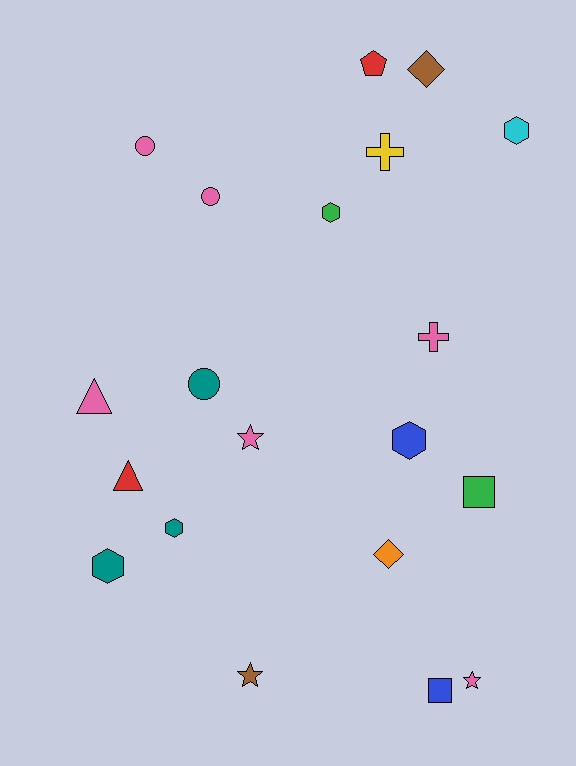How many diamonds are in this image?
There are 2 diamonds.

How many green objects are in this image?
There are 2 green objects.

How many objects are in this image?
There are 20 objects.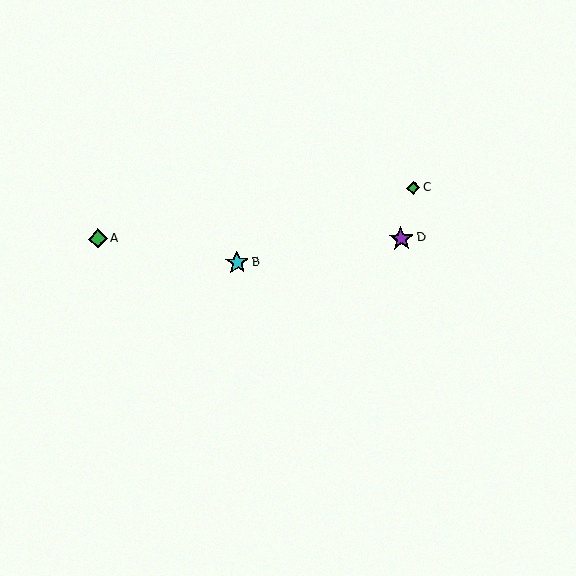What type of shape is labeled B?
Shape B is a cyan star.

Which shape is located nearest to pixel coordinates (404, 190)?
The green diamond (labeled C) at (413, 188) is nearest to that location.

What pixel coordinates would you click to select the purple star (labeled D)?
Click at (401, 239) to select the purple star D.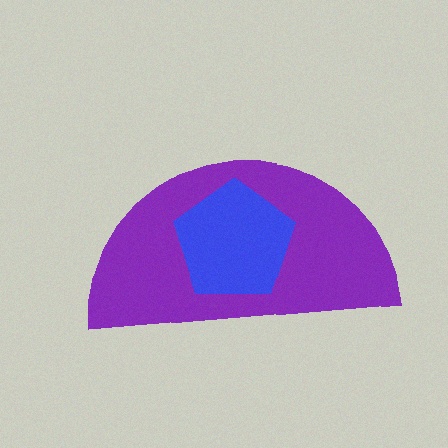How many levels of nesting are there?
2.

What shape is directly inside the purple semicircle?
The blue pentagon.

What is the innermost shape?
The blue pentagon.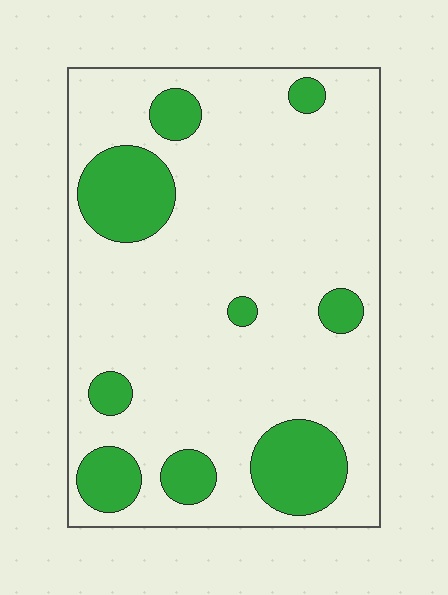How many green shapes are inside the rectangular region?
9.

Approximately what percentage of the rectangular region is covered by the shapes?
Approximately 20%.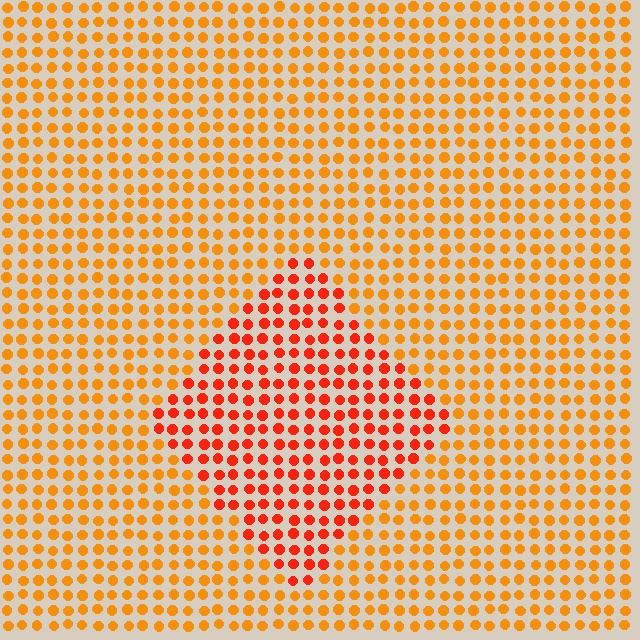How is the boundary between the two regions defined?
The boundary is defined purely by a slight shift in hue (about 28 degrees). Spacing, size, and orientation are identical on both sides.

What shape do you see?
I see a diamond.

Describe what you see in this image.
The image is filled with small orange elements in a uniform arrangement. A diamond-shaped region is visible where the elements are tinted to a slightly different hue, forming a subtle color boundary.